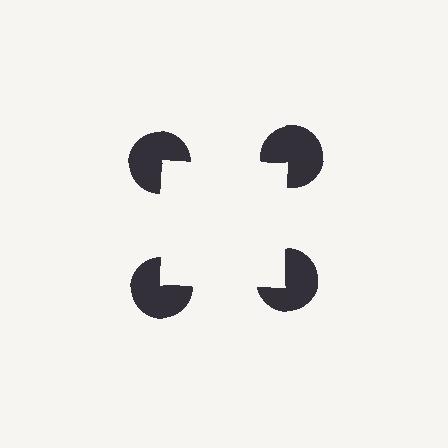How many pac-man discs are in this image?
There are 4 — one at each vertex of the illusory square.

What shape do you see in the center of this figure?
An illusory square — its edges are inferred from the aligned wedge cuts in the pac-man discs, not physically drawn.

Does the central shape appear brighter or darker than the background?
It typically appears slightly brighter than the background, even though no actual brightness change is drawn.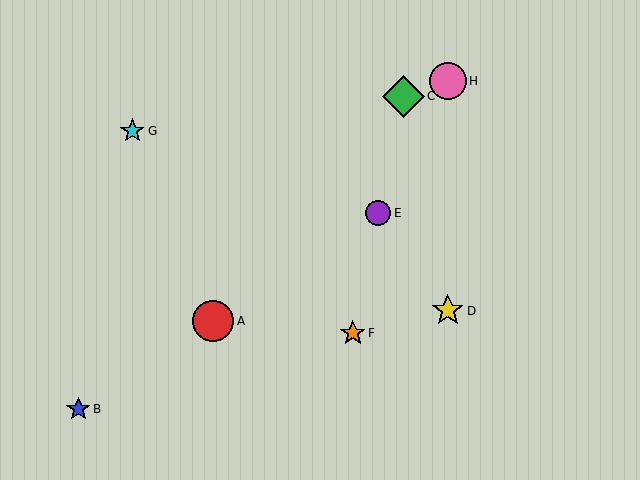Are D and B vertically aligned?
No, D is at x≈448 and B is at x≈78.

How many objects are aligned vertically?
2 objects (D, H) are aligned vertically.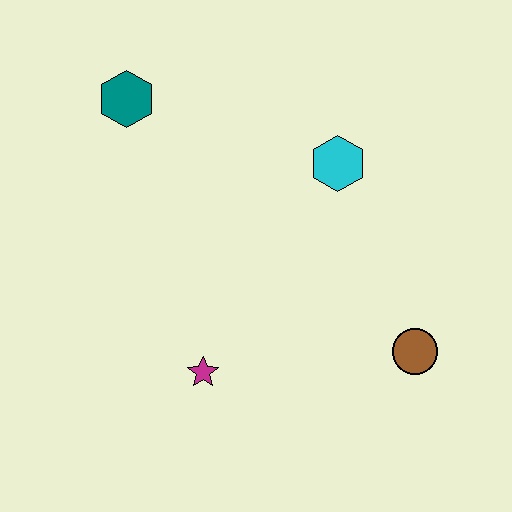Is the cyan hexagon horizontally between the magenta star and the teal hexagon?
No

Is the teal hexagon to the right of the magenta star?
No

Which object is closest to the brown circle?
The cyan hexagon is closest to the brown circle.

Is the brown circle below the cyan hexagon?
Yes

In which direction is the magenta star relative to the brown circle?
The magenta star is to the left of the brown circle.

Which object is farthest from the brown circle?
The teal hexagon is farthest from the brown circle.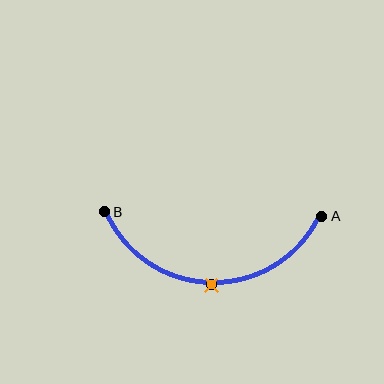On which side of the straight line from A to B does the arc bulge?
The arc bulges below the straight line connecting A and B.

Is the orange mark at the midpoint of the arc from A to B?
Yes. The orange mark lies on the arc at equal arc-length from both A and B — it is the arc midpoint.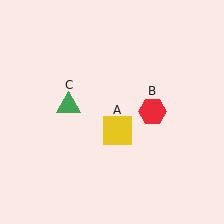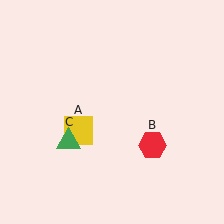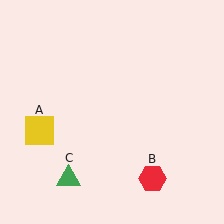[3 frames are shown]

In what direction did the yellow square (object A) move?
The yellow square (object A) moved left.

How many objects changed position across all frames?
3 objects changed position: yellow square (object A), red hexagon (object B), green triangle (object C).